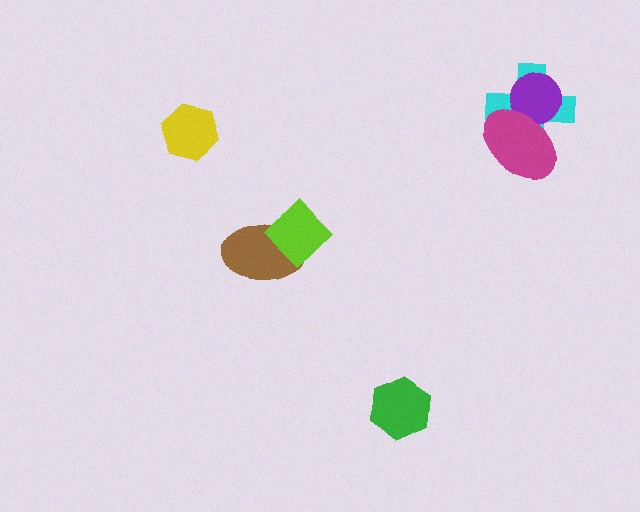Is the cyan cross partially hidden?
Yes, it is partially covered by another shape.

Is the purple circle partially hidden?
Yes, it is partially covered by another shape.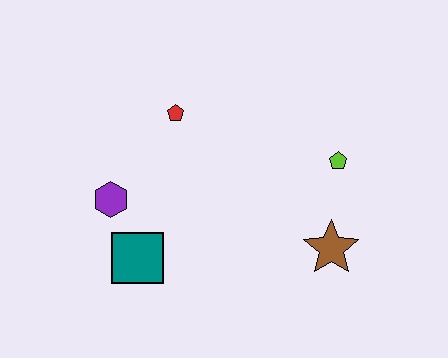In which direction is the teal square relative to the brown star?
The teal square is to the left of the brown star.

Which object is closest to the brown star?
The lime pentagon is closest to the brown star.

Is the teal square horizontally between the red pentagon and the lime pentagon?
No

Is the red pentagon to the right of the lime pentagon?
No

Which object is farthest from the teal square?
The lime pentagon is farthest from the teal square.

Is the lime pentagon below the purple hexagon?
No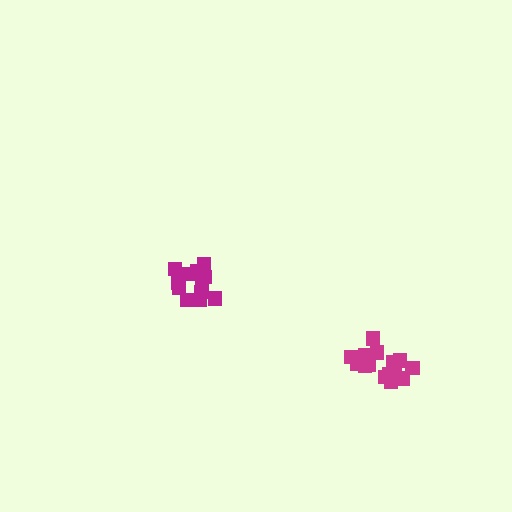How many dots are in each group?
Group 1: 18 dots, Group 2: 13 dots (31 total).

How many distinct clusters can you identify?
There are 2 distinct clusters.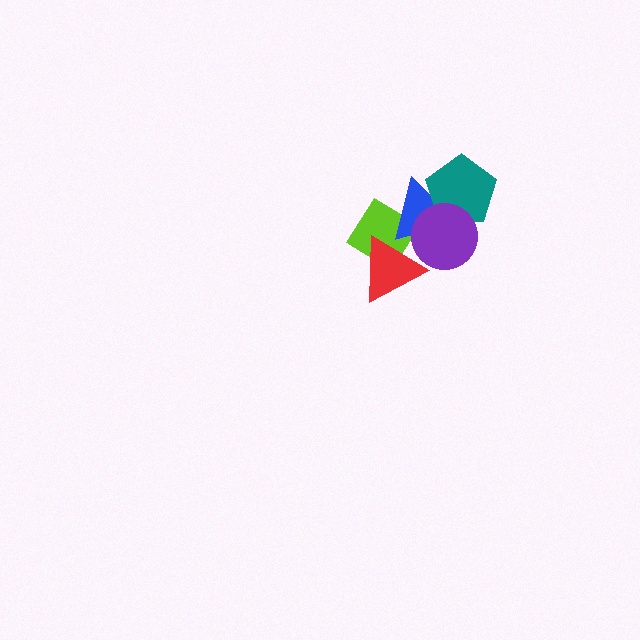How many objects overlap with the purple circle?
4 objects overlap with the purple circle.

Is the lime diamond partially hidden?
Yes, it is partially covered by another shape.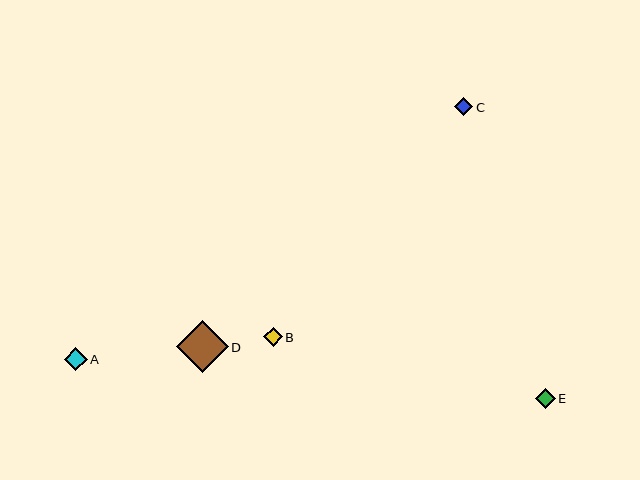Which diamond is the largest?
Diamond D is the largest with a size of approximately 52 pixels.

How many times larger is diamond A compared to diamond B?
Diamond A is approximately 1.2 times the size of diamond B.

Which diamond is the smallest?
Diamond C is the smallest with a size of approximately 18 pixels.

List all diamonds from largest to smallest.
From largest to smallest: D, A, E, B, C.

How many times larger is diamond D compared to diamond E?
Diamond D is approximately 2.7 times the size of diamond E.